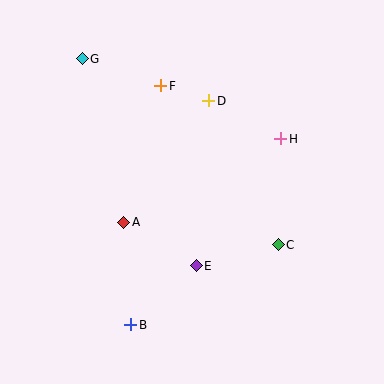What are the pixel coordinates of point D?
Point D is at (209, 101).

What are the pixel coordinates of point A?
Point A is at (124, 222).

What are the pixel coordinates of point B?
Point B is at (131, 325).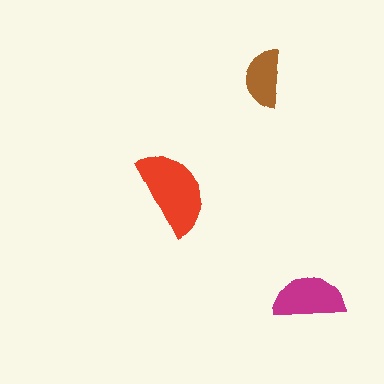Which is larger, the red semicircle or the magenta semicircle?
The red one.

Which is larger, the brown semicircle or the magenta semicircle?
The magenta one.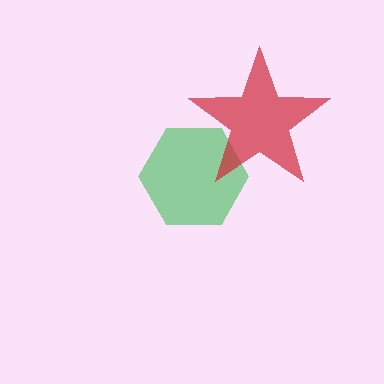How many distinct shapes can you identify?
There are 2 distinct shapes: a green hexagon, a red star.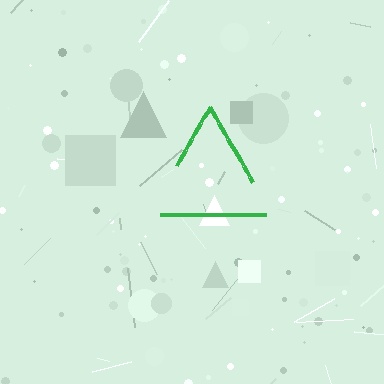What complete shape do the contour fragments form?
The contour fragments form a triangle.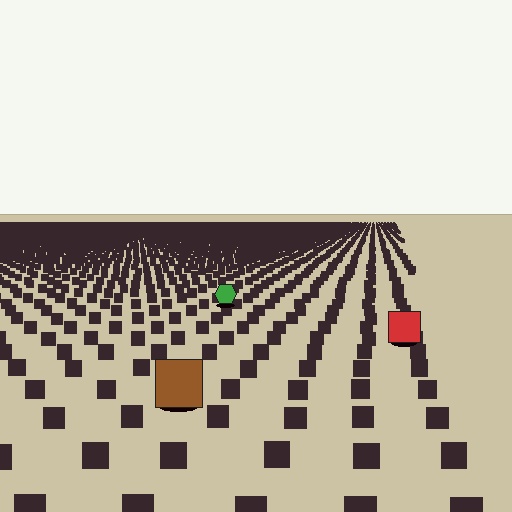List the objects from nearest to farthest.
From nearest to farthest: the brown square, the red square, the green hexagon.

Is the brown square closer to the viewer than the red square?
Yes. The brown square is closer — you can tell from the texture gradient: the ground texture is coarser near it.